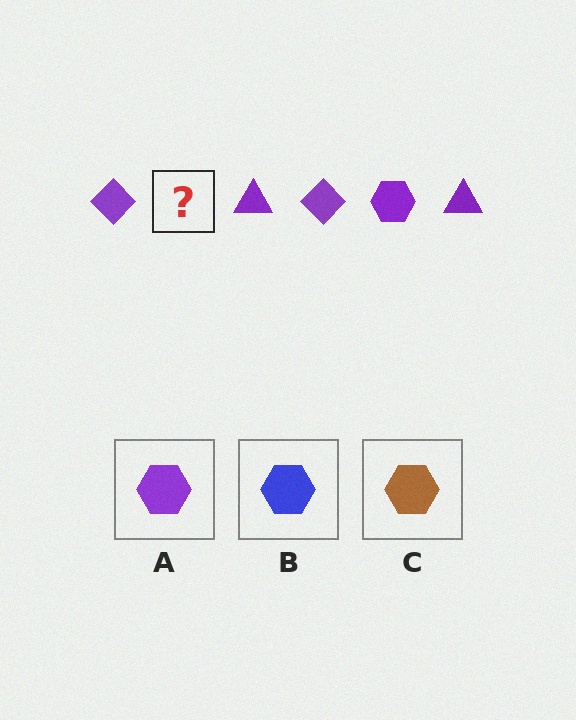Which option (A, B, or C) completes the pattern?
A.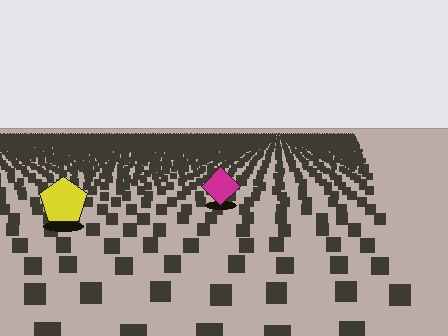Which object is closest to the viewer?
The yellow pentagon is closest. The texture marks near it are larger and more spread out.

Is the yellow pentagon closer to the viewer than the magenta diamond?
Yes. The yellow pentagon is closer — you can tell from the texture gradient: the ground texture is coarser near it.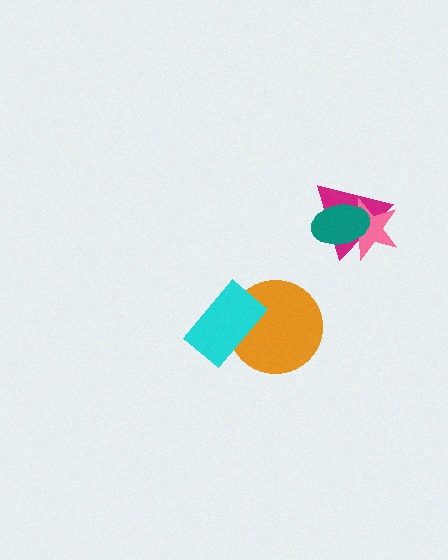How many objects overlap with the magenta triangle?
2 objects overlap with the magenta triangle.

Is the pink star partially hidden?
Yes, it is partially covered by another shape.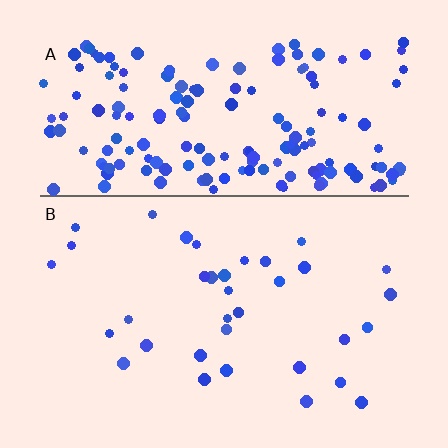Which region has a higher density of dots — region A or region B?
A (the top).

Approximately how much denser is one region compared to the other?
Approximately 5.0× — region A over region B.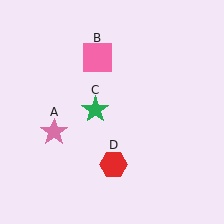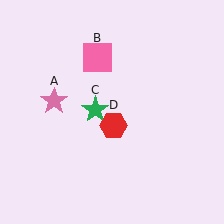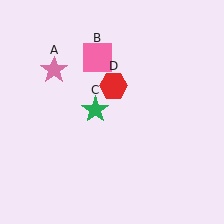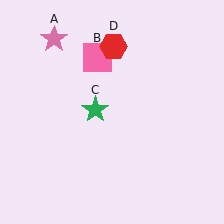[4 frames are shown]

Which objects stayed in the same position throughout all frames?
Pink square (object B) and green star (object C) remained stationary.